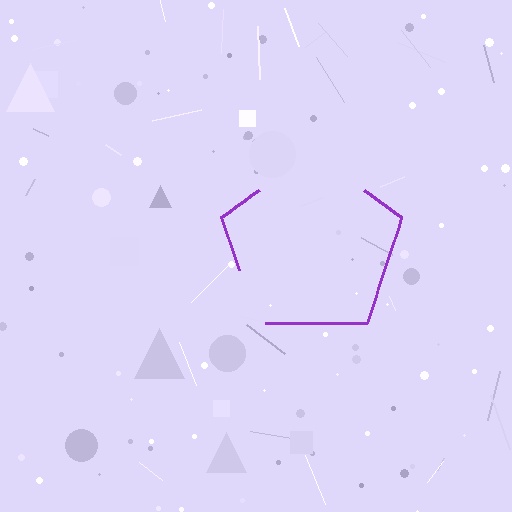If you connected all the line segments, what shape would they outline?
They would outline a pentagon.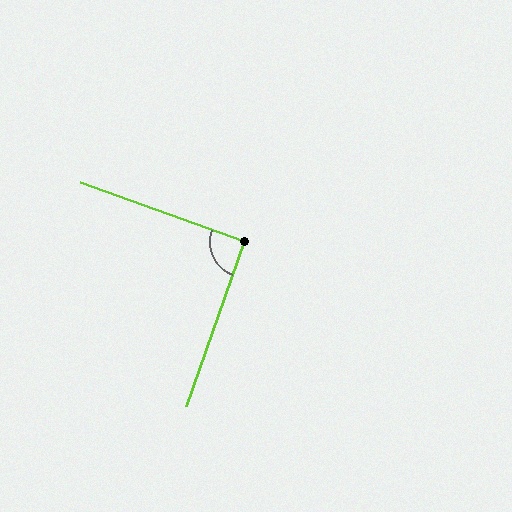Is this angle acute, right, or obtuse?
It is approximately a right angle.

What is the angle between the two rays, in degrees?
Approximately 90 degrees.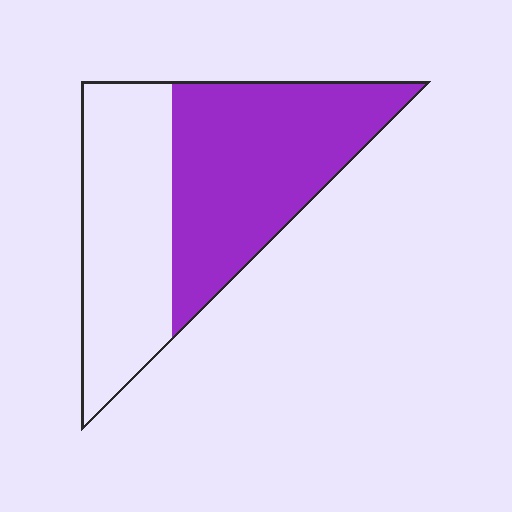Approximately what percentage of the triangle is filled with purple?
Approximately 55%.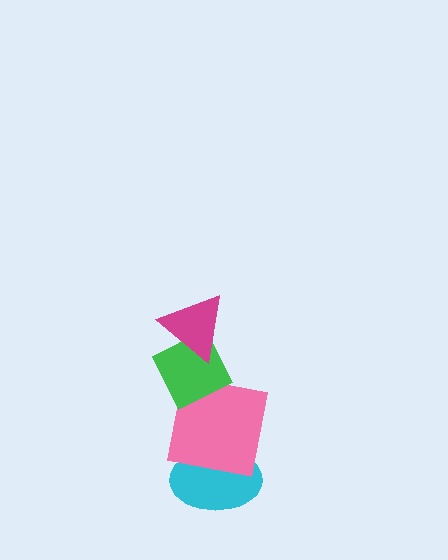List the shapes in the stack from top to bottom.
From top to bottom: the magenta triangle, the green diamond, the pink square, the cyan ellipse.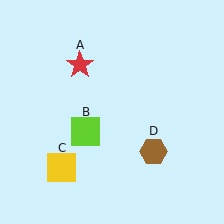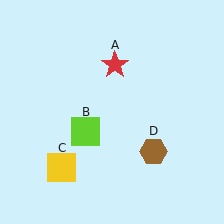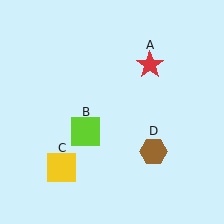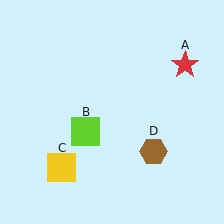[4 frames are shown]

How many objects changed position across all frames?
1 object changed position: red star (object A).